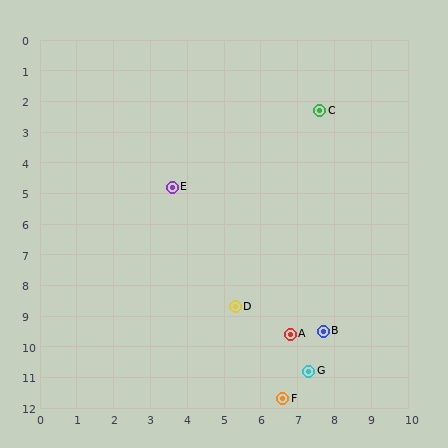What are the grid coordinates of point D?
Point D is at approximately (5.3, 8.7).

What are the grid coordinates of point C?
Point C is at approximately (7.6, 2.3).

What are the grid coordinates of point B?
Point B is at approximately (7.7, 9.5).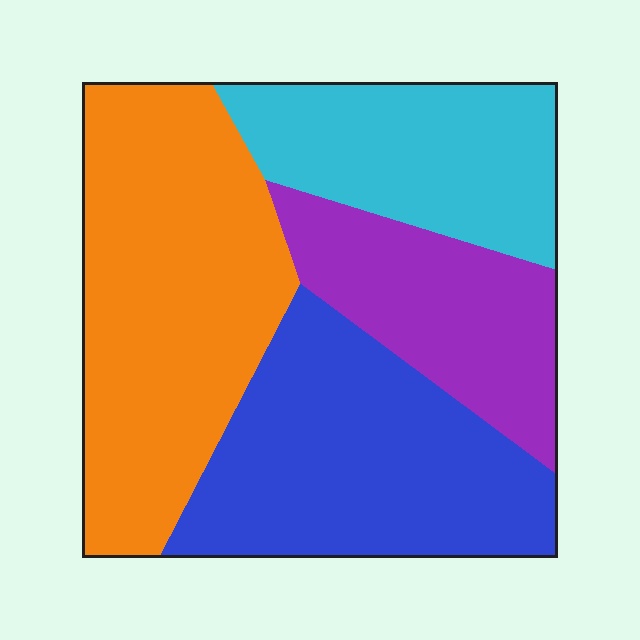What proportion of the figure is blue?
Blue covers about 30% of the figure.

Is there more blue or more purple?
Blue.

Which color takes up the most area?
Orange, at roughly 35%.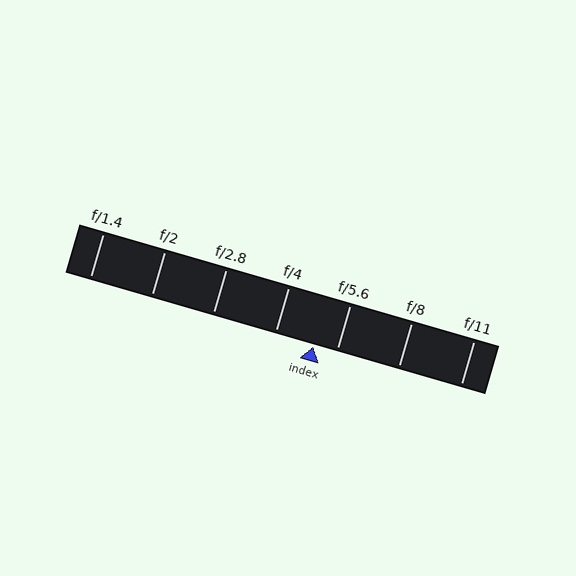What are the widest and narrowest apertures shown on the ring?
The widest aperture shown is f/1.4 and the narrowest is f/11.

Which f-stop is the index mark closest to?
The index mark is closest to f/5.6.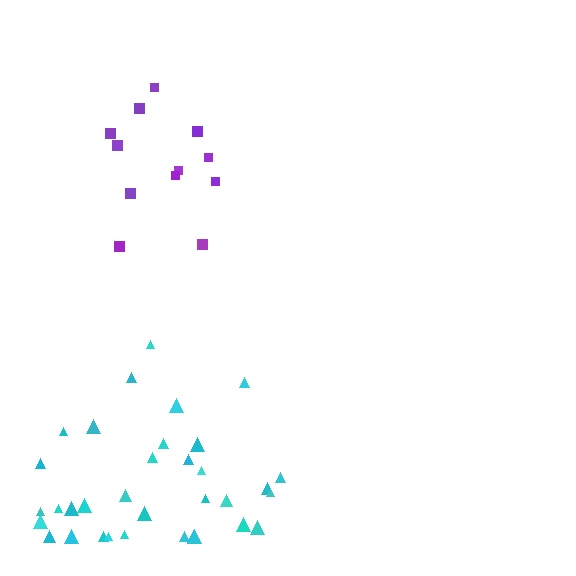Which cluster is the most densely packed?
Cyan.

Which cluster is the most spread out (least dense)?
Purple.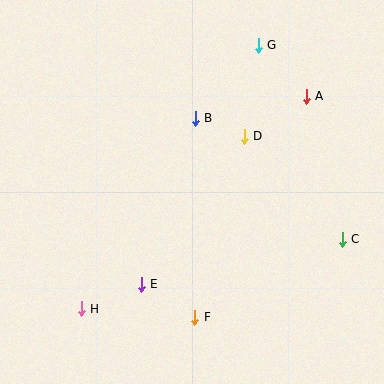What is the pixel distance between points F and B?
The distance between F and B is 199 pixels.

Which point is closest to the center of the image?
Point B at (195, 118) is closest to the center.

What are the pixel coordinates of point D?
Point D is at (244, 136).